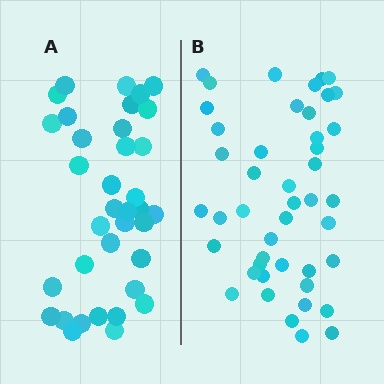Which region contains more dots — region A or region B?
Region B (the right region) has more dots.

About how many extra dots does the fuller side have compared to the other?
Region B has roughly 8 or so more dots than region A.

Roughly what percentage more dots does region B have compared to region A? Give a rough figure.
About 25% more.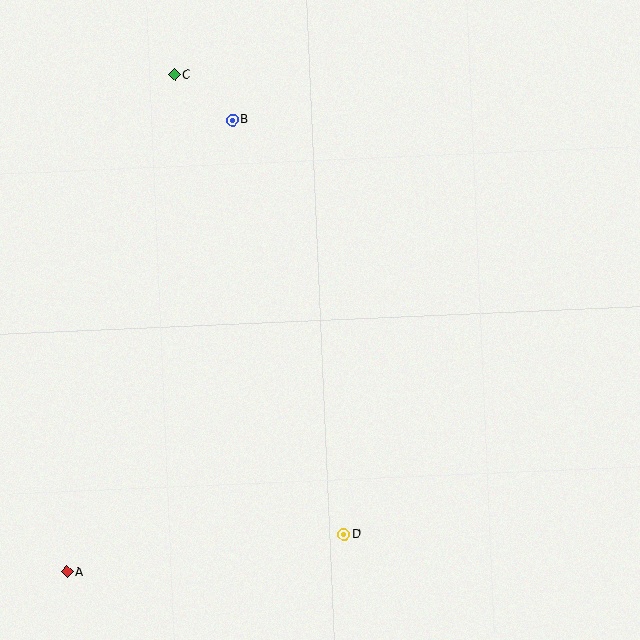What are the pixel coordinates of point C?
Point C is at (175, 75).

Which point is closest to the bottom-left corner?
Point A is closest to the bottom-left corner.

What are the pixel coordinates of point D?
Point D is at (344, 534).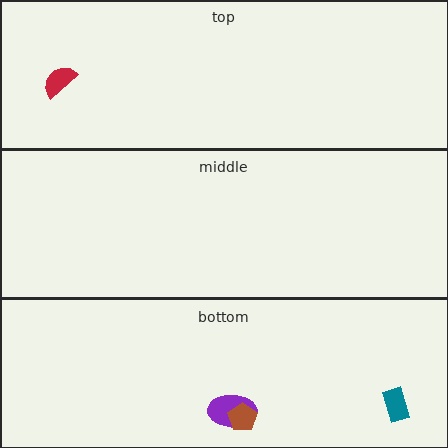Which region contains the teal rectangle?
The bottom region.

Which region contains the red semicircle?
The top region.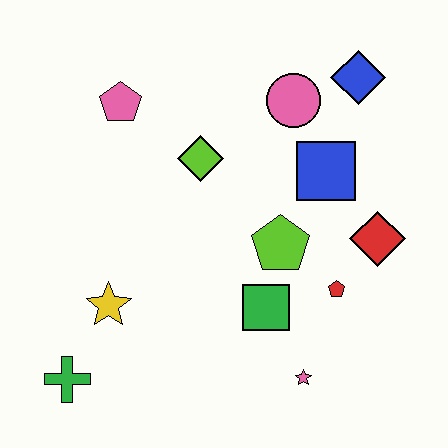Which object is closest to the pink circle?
The blue diamond is closest to the pink circle.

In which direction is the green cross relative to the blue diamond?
The green cross is below the blue diamond.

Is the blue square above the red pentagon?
Yes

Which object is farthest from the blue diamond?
The green cross is farthest from the blue diamond.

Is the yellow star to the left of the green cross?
No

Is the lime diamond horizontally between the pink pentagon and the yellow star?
No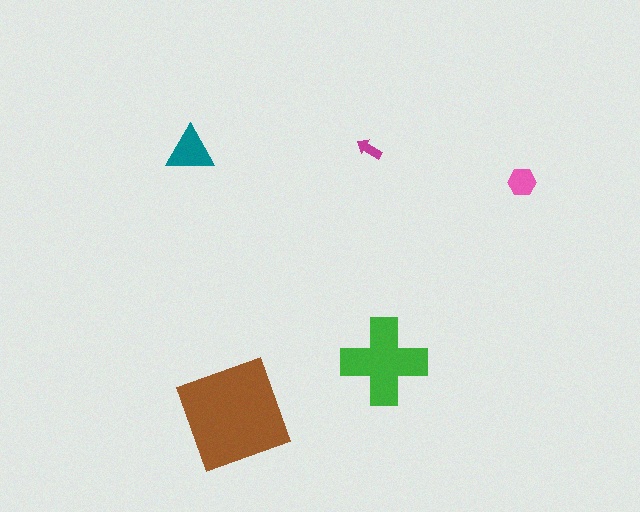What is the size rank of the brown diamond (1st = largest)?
1st.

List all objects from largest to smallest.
The brown diamond, the green cross, the teal triangle, the pink hexagon, the magenta arrow.